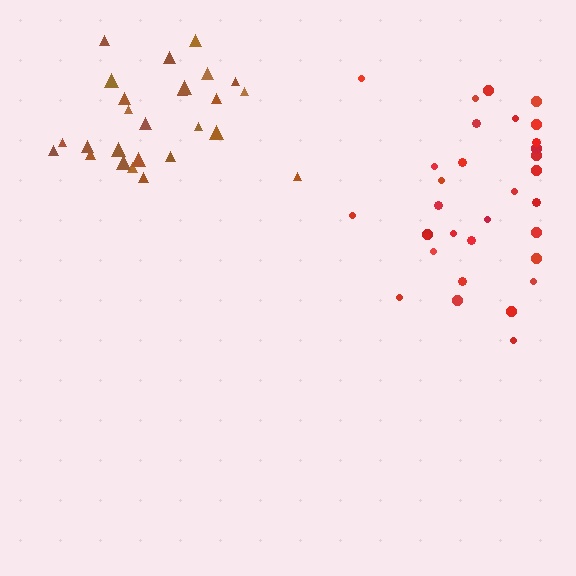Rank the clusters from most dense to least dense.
brown, red.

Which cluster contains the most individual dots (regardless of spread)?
Red (32).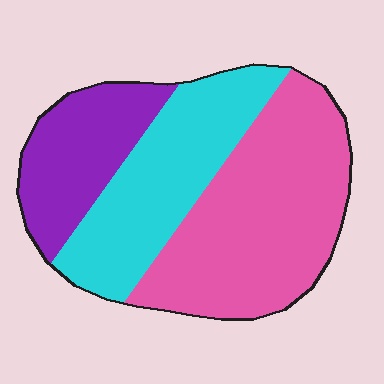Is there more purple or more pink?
Pink.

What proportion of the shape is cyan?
Cyan takes up between a sixth and a third of the shape.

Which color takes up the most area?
Pink, at roughly 45%.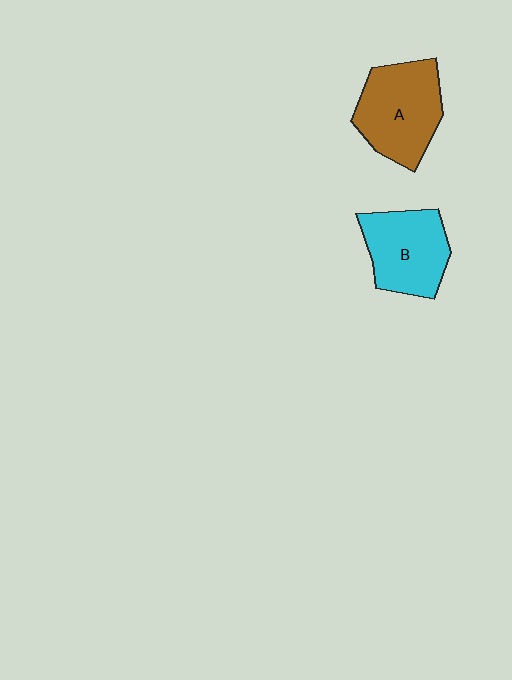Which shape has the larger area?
Shape A (brown).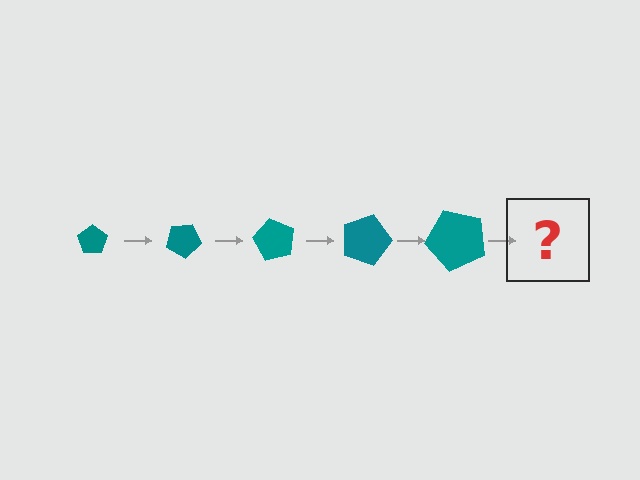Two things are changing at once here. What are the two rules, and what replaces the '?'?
The two rules are that the pentagon grows larger each step and it rotates 30 degrees each step. The '?' should be a pentagon, larger than the previous one and rotated 150 degrees from the start.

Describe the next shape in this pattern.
It should be a pentagon, larger than the previous one and rotated 150 degrees from the start.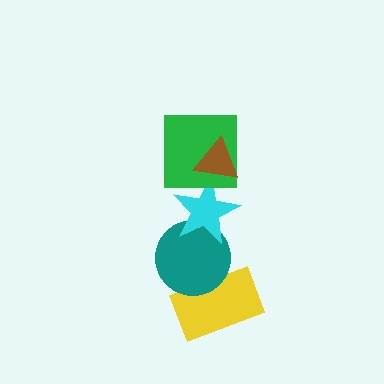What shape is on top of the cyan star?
The green square is on top of the cyan star.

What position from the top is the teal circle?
The teal circle is 4th from the top.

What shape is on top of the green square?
The brown triangle is on top of the green square.